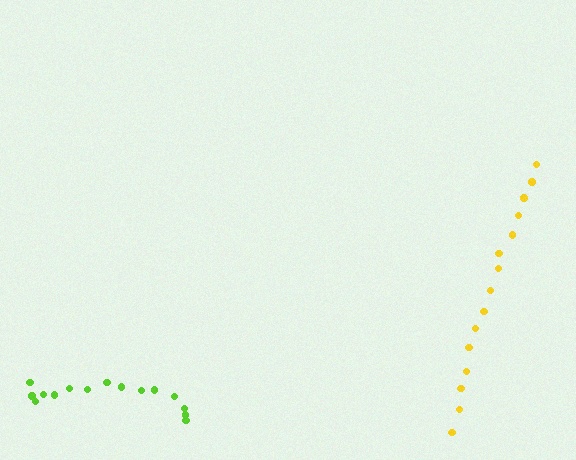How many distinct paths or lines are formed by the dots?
There are 2 distinct paths.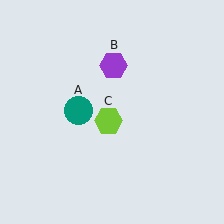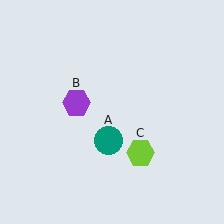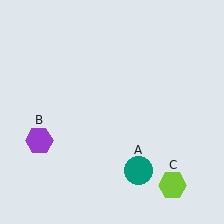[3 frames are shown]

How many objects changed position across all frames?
3 objects changed position: teal circle (object A), purple hexagon (object B), lime hexagon (object C).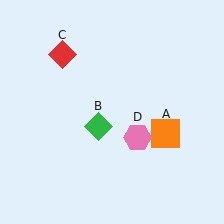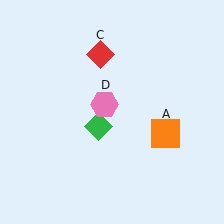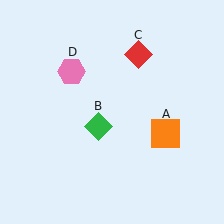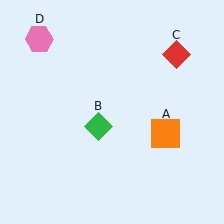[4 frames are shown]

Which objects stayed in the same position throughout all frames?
Orange square (object A) and green diamond (object B) remained stationary.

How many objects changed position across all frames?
2 objects changed position: red diamond (object C), pink hexagon (object D).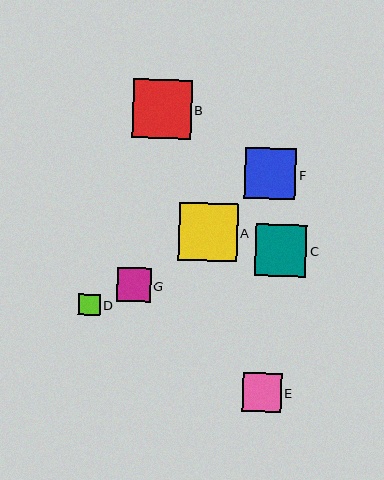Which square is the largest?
Square A is the largest with a size of approximately 59 pixels.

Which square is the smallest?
Square D is the smallest with a size of approximately 22 pixels.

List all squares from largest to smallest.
From largest to smallest: A, B, C, F, E, G, D.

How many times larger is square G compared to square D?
Square G is approximately 1.6 times the size of square D.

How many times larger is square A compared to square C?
Square A is approximately 1.1 times the size of square C.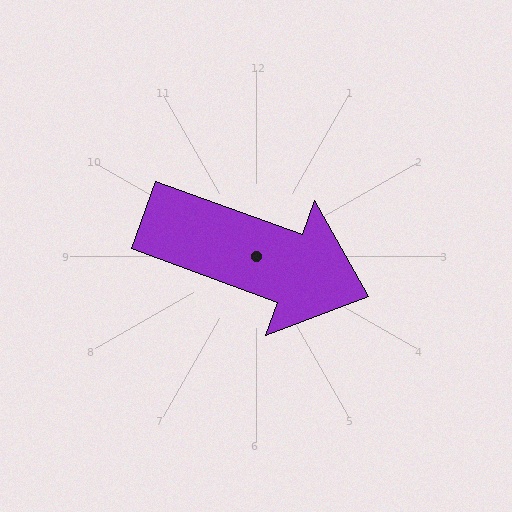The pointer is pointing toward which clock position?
Roughly 4 o'clock.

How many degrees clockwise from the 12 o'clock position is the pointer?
Approximately 110 degrees.